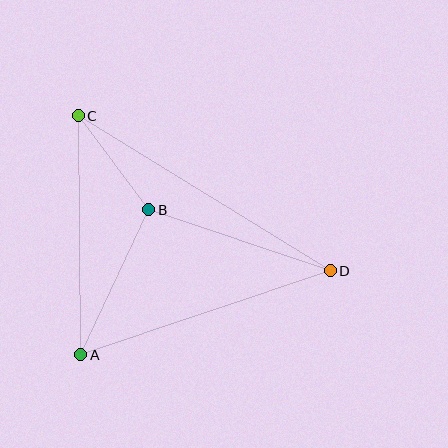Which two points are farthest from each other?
Points C and D are farthest from each other.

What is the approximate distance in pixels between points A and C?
The distance between A and C is approximately 239 pixels.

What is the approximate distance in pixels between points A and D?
The distance between A and D is approximately 263 pixels.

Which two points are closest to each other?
Points B and C are closest to each other.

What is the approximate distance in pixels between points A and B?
The distance between A and B is approximately 161 pixels.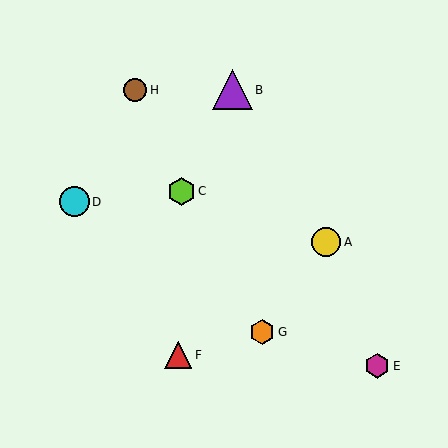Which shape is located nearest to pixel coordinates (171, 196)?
The lime hexagon (labeled C) at (181, 191) is nearest to that location.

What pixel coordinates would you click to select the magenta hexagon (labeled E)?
Click at (377, 366) to select the magenta hexagon E.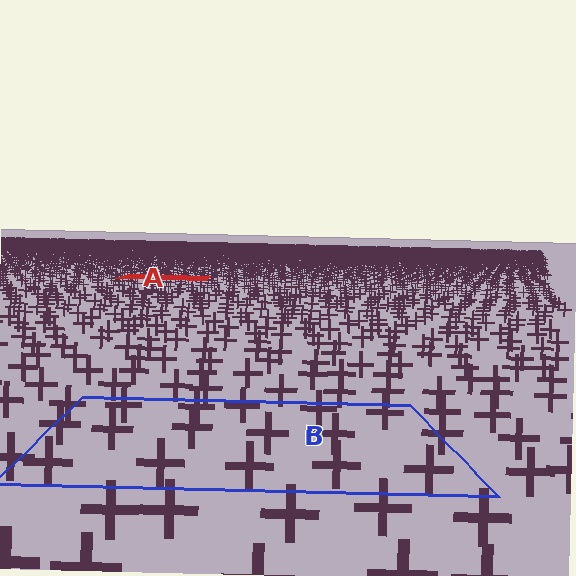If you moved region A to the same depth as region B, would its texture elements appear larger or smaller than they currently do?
They would appear larger. At a closer depth, the same texture elements are projected at a bigger on-screen size.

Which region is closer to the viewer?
Region B is closer. The texture elements there are larger and more spread out.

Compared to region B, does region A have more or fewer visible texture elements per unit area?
Region A has more texture elements per unit area — they are packed more densely because it is farther away.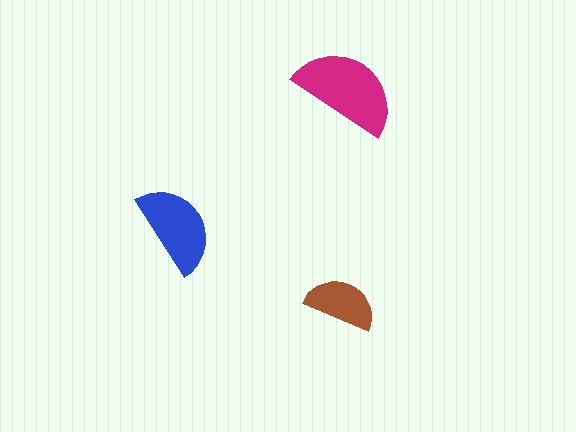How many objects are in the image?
There are 3 objects in the image.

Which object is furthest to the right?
The magenta semicircle is rightmost.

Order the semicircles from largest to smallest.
the magenta one, the blue one, the brown one.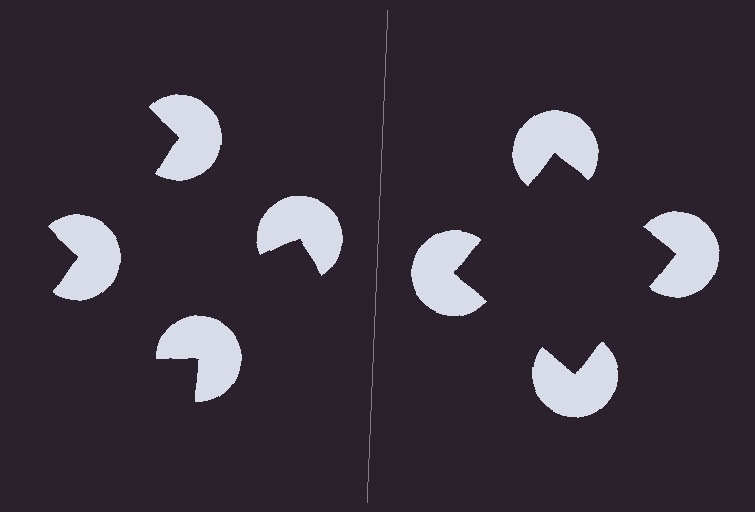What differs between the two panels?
The pac-man discs are positioned identically on both sides; only the wedge orientations differ. On the right they align to a square; on the left they are misaligned.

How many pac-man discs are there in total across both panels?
8 — 4 on each side.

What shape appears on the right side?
An illusory square.